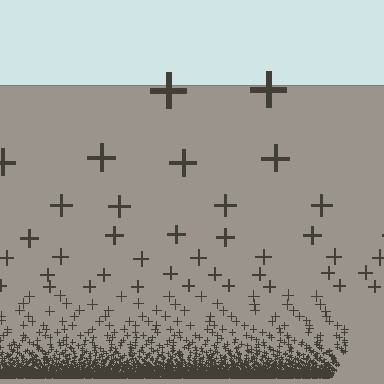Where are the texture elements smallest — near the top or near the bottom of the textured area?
Near the bottom.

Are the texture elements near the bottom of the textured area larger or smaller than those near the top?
Smaller. The gradient is inverted — elements near the bottom are smaller and denser.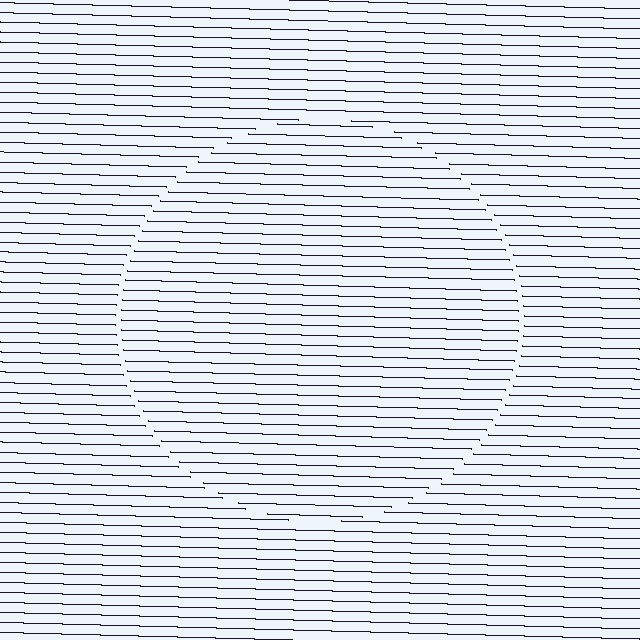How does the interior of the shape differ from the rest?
The interior of the shape contains the same grating, shifted by half a period — the contour is defined by the phase discontinuity where line-ends from the inner and outer gratings abut.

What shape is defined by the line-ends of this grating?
An illusory circle. The interior of the shape contains the same grating, shifted by half a period — the contour is defined by the phase discontinuity where line-ends from the inner and outer gratings abut.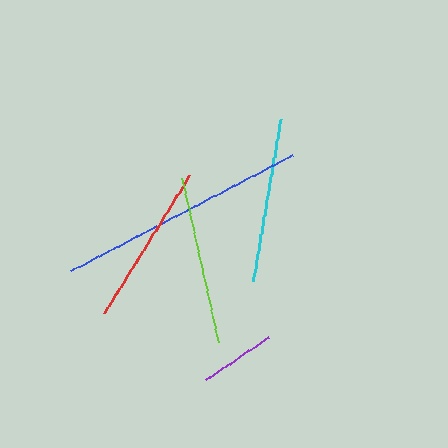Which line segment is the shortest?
The purple line is the shortest at approximately 77 pixels.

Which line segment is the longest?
The blue line is the longest at approximately 250 pixels.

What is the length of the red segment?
The red segment is approximately 162 pixels long.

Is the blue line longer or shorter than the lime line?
The blue line is longer than the lime line.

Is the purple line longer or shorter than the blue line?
The blue line is longer than the purple line.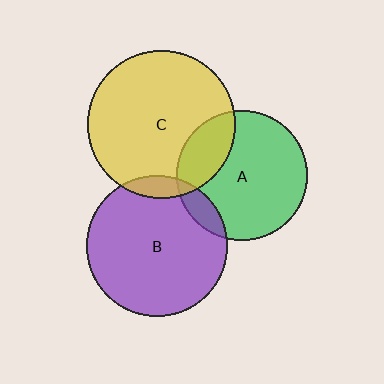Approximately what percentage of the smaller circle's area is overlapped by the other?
Approximately 25%.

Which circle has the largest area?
Circle C (yellow).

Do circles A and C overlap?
Yes.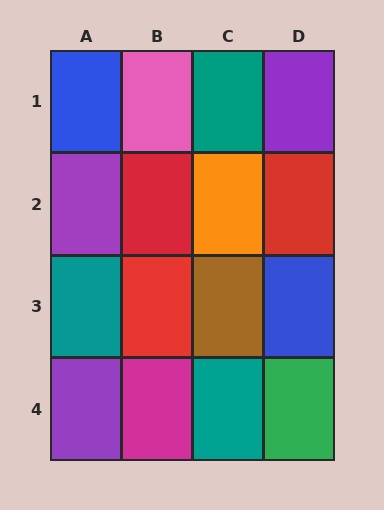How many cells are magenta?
1 cell is magenta.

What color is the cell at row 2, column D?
Red.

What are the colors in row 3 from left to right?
Teal, red, brown, blue.